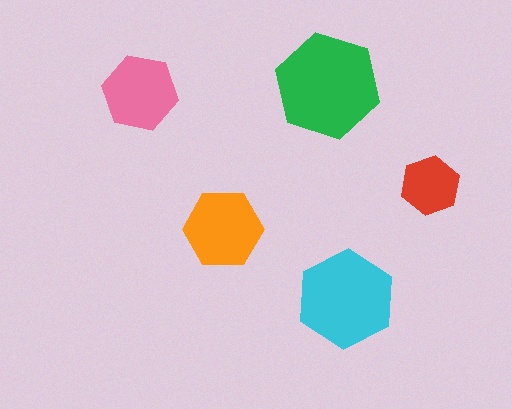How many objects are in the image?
There are 5 objects in the image.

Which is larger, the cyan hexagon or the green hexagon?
The green one.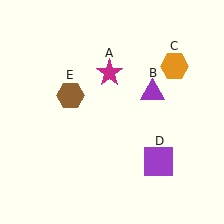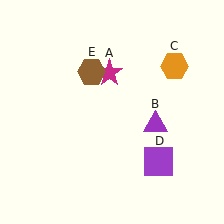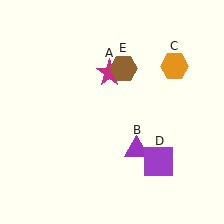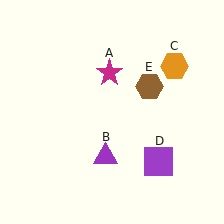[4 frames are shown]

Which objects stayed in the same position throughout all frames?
Magenta star (object A) and orange hexagon (object C) and purple square (object D) remained stationary.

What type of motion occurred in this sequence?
The purple triangle (object B), brown hexagon (object E) rotated clockwise around the center of the scene.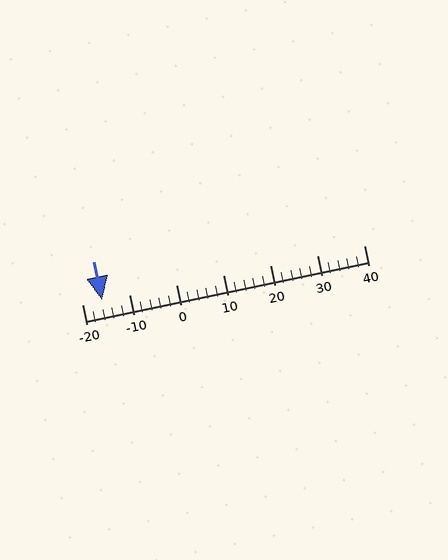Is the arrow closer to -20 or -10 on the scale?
The arrow is closer to -20.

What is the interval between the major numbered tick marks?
The major tick marks are spaced 10 units apart.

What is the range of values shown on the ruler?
The ruler shows values from -20 to 40.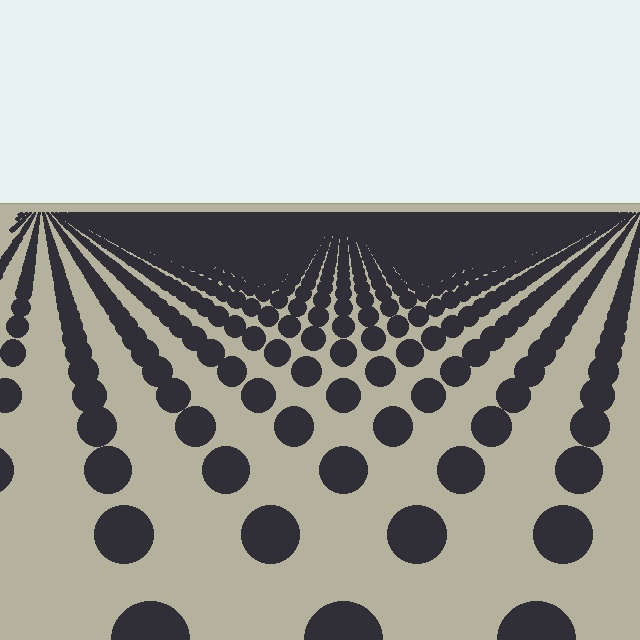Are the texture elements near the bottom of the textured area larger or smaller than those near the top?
Larger. Near the bottom, elements are closer to the viewer and appear at a bigger on-screen size.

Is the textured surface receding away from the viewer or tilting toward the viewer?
The surface is receding away from the viewer. Texture elements get smaller and denser toward the top.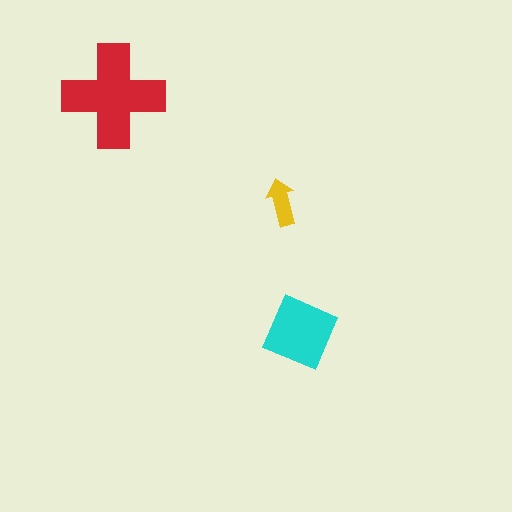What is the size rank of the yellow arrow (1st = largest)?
3rd.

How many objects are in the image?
There are 3 objects in the image.